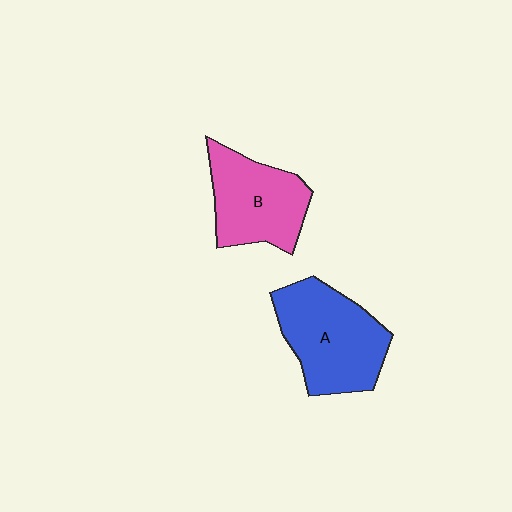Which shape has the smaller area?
Shape B (pink).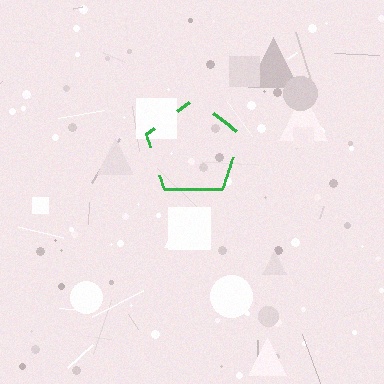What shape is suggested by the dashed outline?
The dashed outline suggests a pentagon.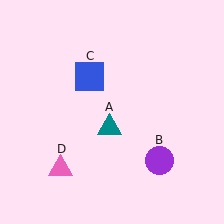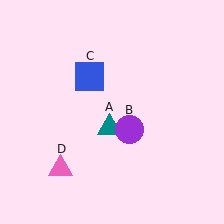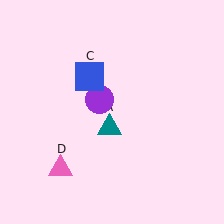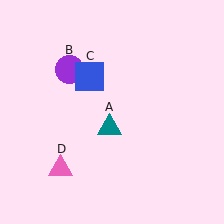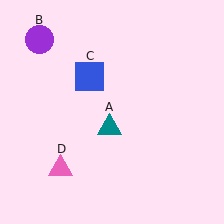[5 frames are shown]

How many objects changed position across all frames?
1 object changed position: purple circle (object B).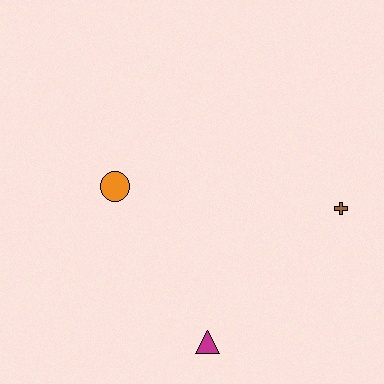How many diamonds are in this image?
There are no diamonds.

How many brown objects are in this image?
There is 1 brown object.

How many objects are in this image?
There are 3 objects.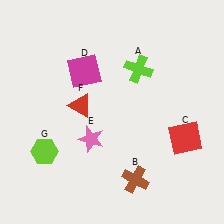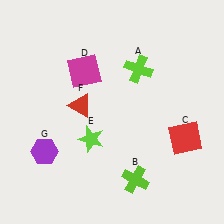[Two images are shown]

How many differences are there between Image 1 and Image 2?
There are 3 differences between the two images.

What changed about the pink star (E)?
In Image 1, E is pink. In Image 2, it changed to lime.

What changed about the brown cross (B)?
In Image 1, B is brown. In Image 2, it changed to lime.